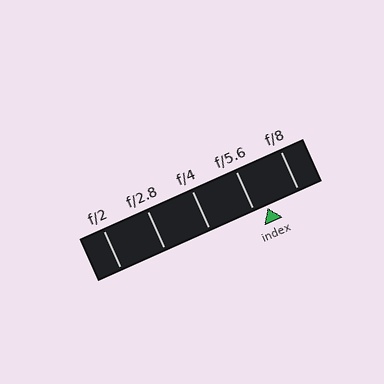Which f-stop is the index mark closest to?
The index mark is closest to f/5.6.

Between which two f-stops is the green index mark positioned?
The index mark is between f/5.6 and f/8.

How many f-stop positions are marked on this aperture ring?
There are 5 f-stop positions marked.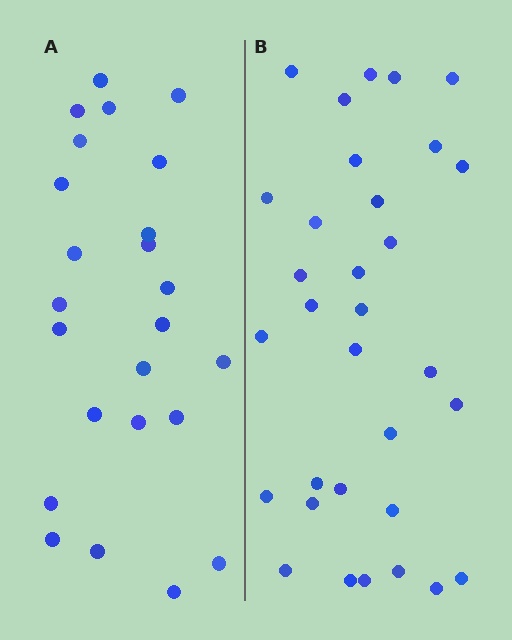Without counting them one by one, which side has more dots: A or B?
Region B (the right region) has more dots.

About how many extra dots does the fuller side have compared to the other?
Region B has roughly 8 or so more dots than region A.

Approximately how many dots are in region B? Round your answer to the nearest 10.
About 30 dots. (The exact count is 32, which rounds to 30.)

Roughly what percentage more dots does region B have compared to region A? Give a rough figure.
About 35% more.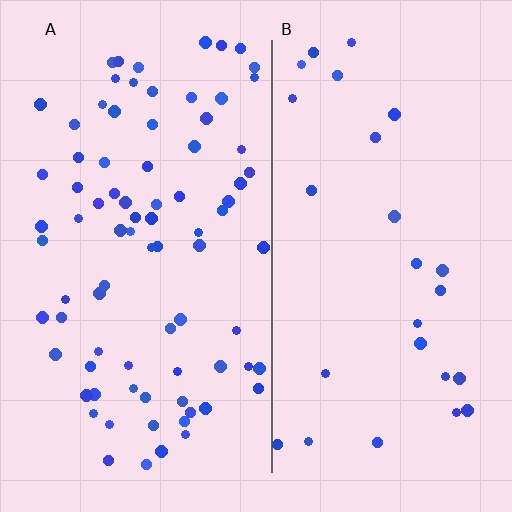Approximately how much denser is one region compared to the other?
Approximately 3.2× — region A over region B.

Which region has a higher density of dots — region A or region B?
A (the left).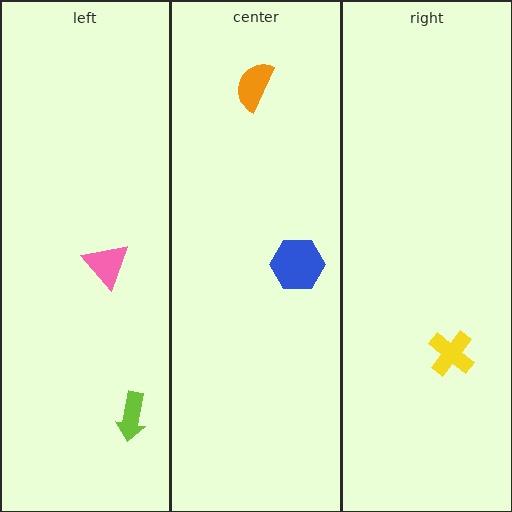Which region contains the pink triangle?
The left region.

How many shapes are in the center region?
2.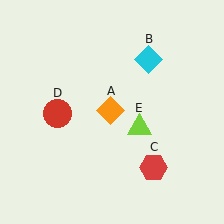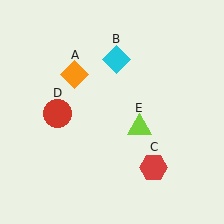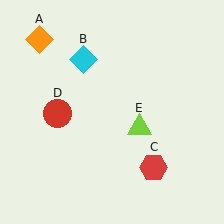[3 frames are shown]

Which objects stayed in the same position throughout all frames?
Red hexagon (object C) and red circle (object D) and lime triangle (object E) remained stationary.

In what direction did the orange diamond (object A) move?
The orange diamond (object A) moved up and to the left.